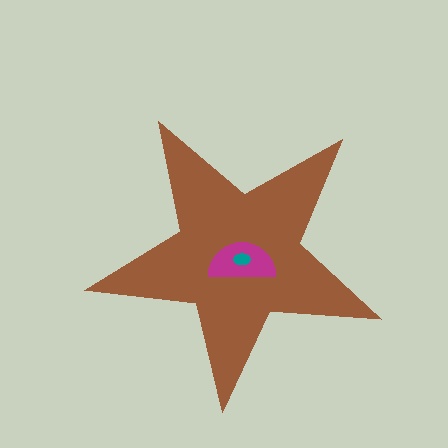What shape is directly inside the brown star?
The magenta semicircle.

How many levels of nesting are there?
3.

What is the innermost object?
The teal ellipse.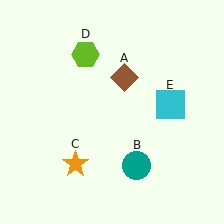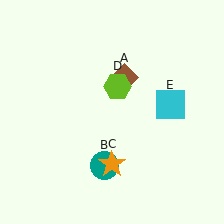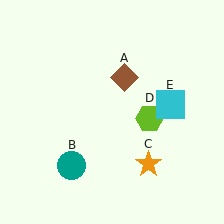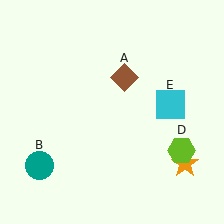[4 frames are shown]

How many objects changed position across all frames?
3 objects changed position: teal circle (object B), orange star (object C), lime hexagon (object D).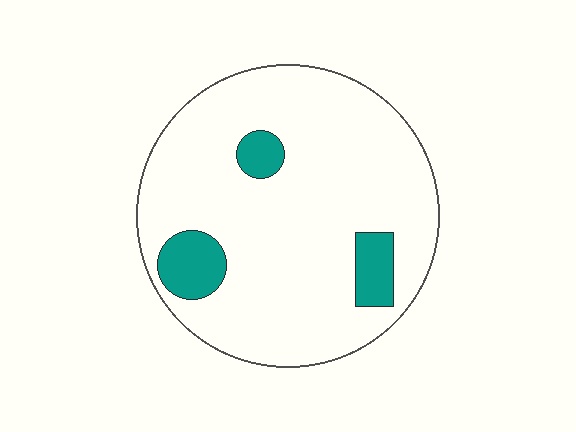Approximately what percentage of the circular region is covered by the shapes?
Approximately 10%.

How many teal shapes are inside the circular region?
3.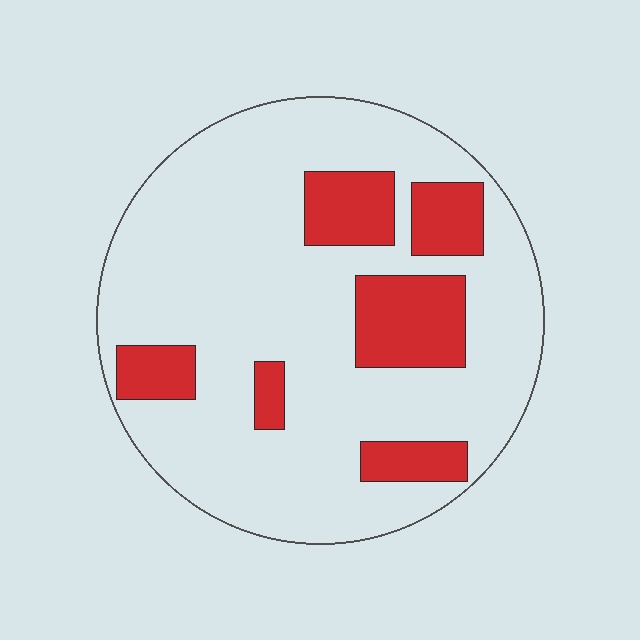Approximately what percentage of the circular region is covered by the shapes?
Approximately 20%.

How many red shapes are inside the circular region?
6.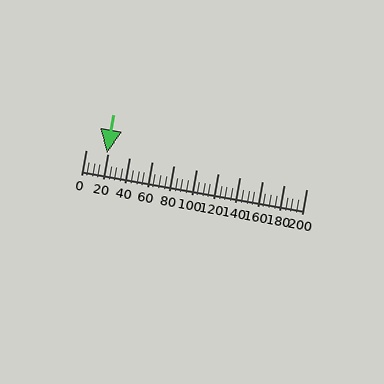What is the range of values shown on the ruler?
The ruler shows values from 0 to 200.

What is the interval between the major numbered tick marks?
The major tick marks are spaced 20 units apart.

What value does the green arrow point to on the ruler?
The green arrow points to approximately 19.